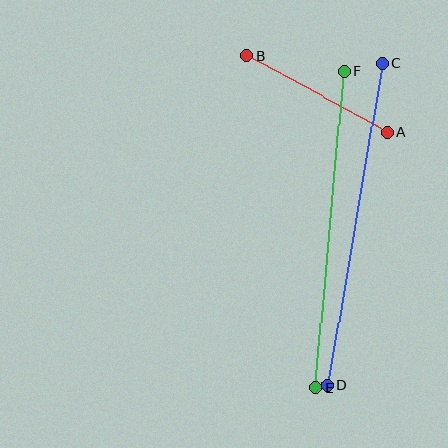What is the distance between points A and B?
The distance is approximately 160 pixels.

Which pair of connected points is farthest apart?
Points C and D are farthest apart.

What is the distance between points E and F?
The distance is approximately 318 pixels.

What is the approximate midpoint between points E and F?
The midpoint is at approximately (330, 229) pixels.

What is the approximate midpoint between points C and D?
The midpoint is at approximately (355, 224) pixels.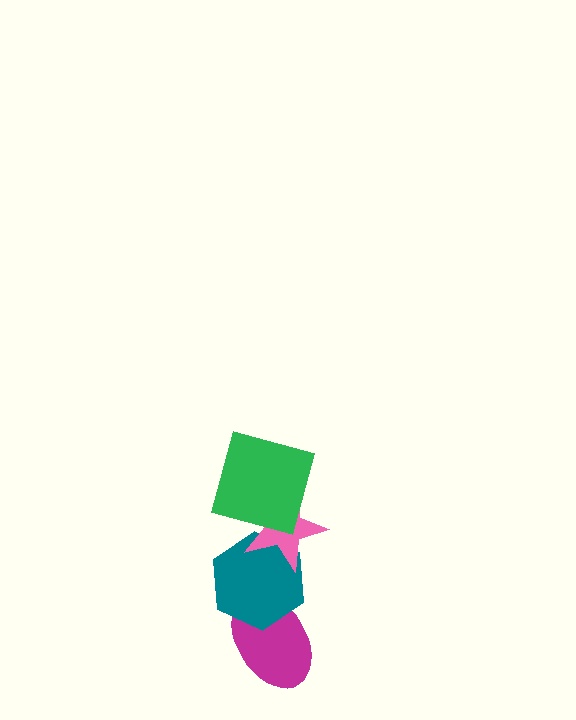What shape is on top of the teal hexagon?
The pink star is on top of the teal hexagon.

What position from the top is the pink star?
The pink star is 2nd from the top.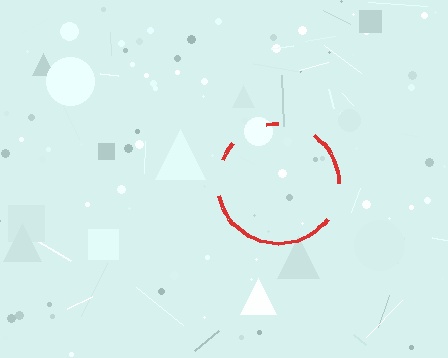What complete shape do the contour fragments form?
The contour fragments form a circle.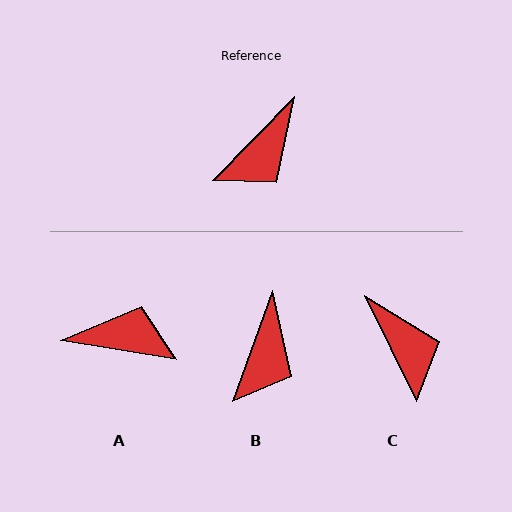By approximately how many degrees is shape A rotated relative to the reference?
Approximately 125 degrees counter-clockwise.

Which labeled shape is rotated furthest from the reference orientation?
A, about 125 degrees away.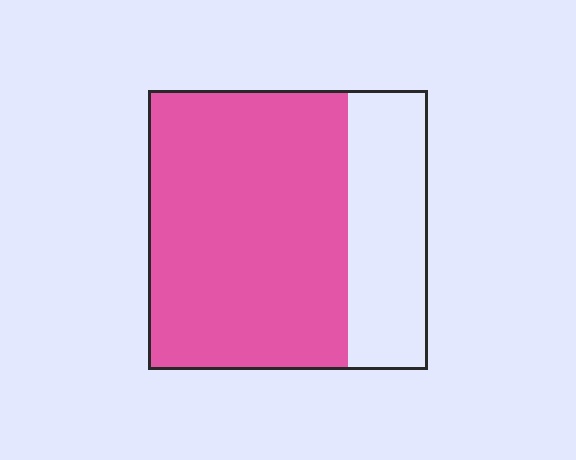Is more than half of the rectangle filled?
Yes.